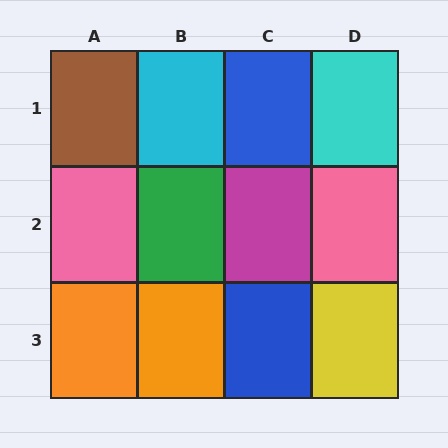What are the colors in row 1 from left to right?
Brown, cyan, blue, cyan.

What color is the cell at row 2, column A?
Pink.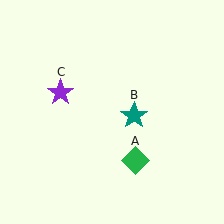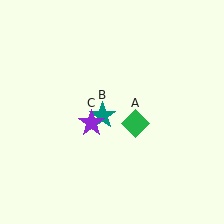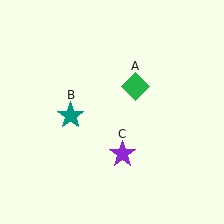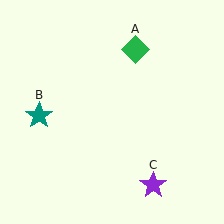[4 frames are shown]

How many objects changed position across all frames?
3 objects changed position: green diamond (object A), teal star (object B), purple star (object C).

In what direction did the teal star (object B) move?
The teal star (object B) moved left.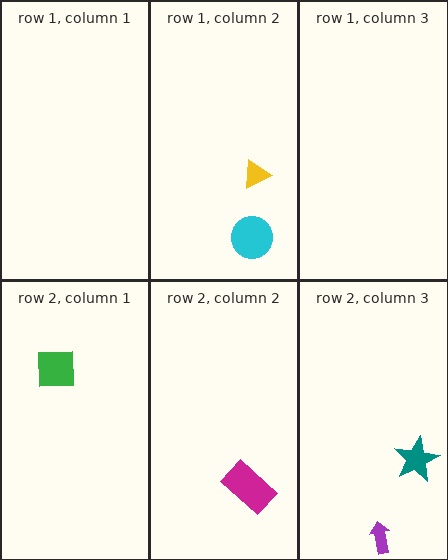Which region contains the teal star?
The row 2, column 3 region.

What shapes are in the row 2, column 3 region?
The teal star, the purple arrow.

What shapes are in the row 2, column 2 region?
The magenta rectangle.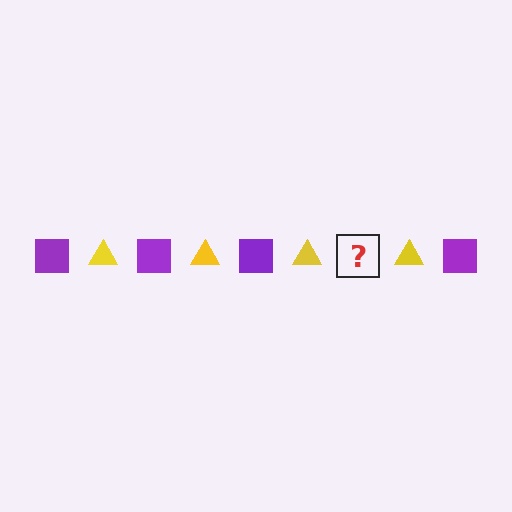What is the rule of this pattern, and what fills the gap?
The rule is that the pattern alternates between purple square and yellow triangle. The gap should be filled with a purple square.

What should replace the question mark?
The question mark should be replaced with a purple square.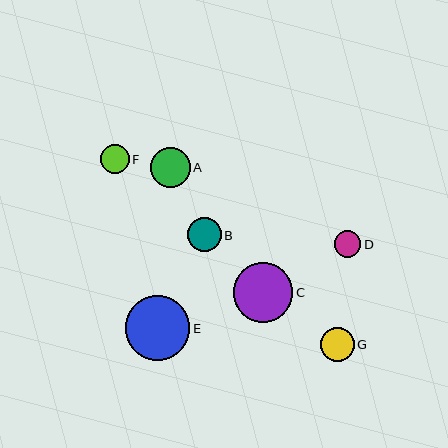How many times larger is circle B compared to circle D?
Circle B is approximately 1.3 times the size of circle D.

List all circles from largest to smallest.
From largest to smallest: E, C, A, G, B, F, D.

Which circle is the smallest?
Circle D is the smallest with a size of approximately 27 pixels.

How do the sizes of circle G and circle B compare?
Circle G and circle B are approximately the same size.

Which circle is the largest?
Circle E is the largest with a size of approximately 65 pixels.